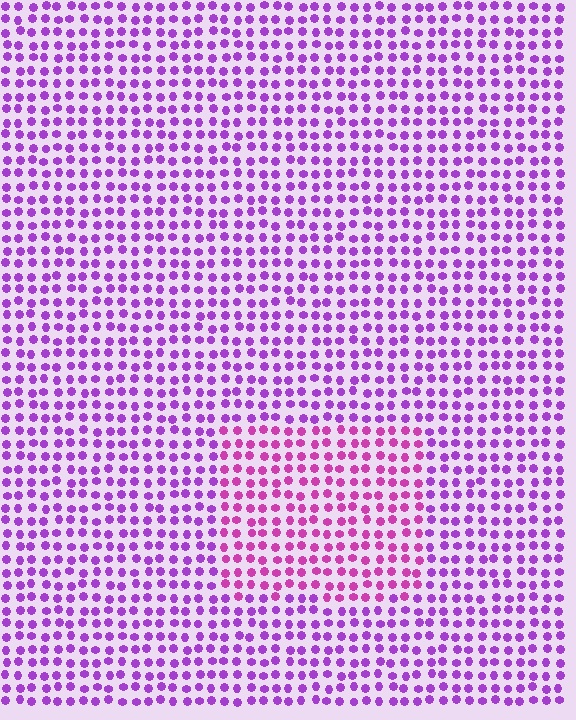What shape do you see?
I see a rectangle.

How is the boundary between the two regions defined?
The boundary is defined purely by a slight shift in hue (about 31 degrees). Spacing, size, and orientation are identical on both sides.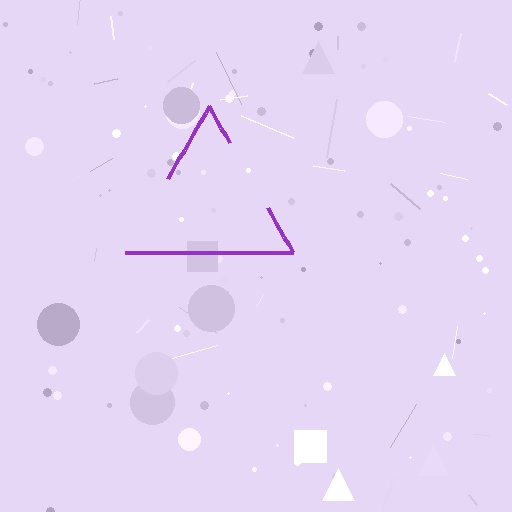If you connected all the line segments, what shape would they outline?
They would outline a triangle.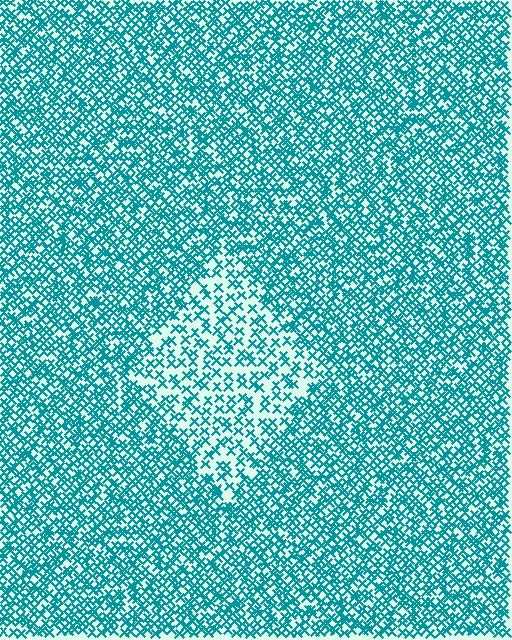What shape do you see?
I see a diamond.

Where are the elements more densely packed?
The elements are more densely packed outside the diamond boundary.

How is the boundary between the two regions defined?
The boundary is defined by a change in element density (approximately 2.0x ratio). All elements are the same color, size, and shape.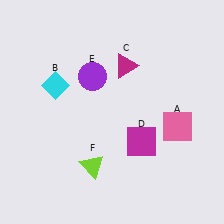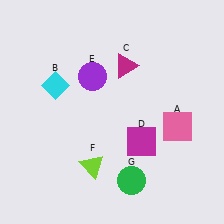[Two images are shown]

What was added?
A green circle (G) was added in Image 2.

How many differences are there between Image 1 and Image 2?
There is 1 difference between the two images.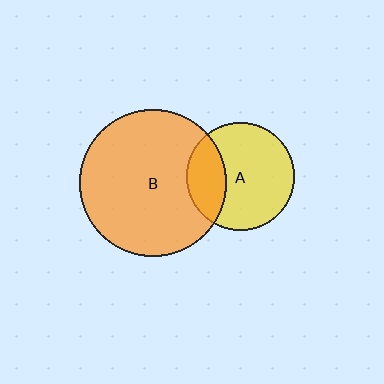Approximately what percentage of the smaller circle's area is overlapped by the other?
Approximately 30%.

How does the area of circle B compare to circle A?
Approximately 1.8 times.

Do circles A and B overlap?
Yes.